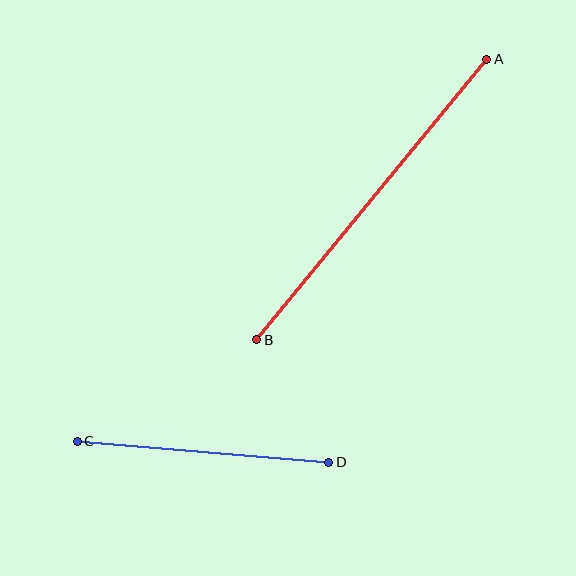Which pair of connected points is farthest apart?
Points A and B are farthest apart.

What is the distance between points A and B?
The distance is approximately 363 pixels.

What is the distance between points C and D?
The distance is approximately 252 pixels.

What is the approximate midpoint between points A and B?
The midpoint is at approximately (372, 199) pixels.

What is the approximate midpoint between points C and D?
The midpoint is at approximately (203, 452) pixels.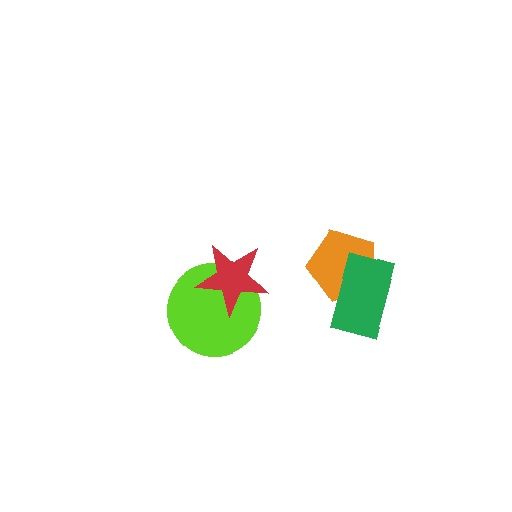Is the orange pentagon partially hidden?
Yes, it is partially covered by another shape.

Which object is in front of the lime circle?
The red star is in front of the lime circle.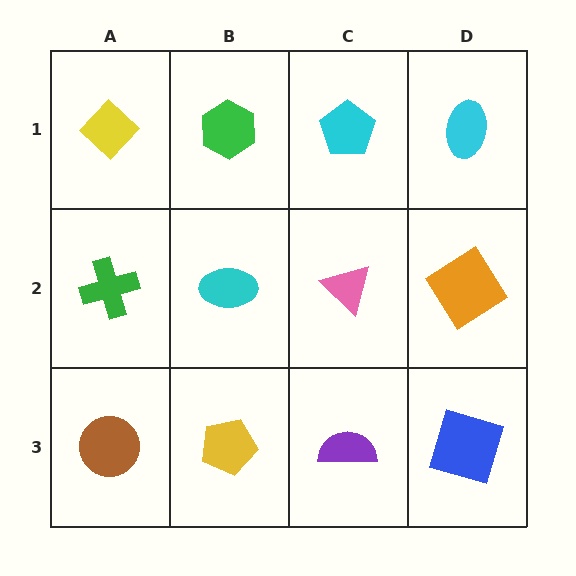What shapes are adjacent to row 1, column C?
A pink triangle (row 2, column C), a green hexagon (row 1, column B), a cyan ellipse (row 1, column D).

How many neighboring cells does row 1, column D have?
2.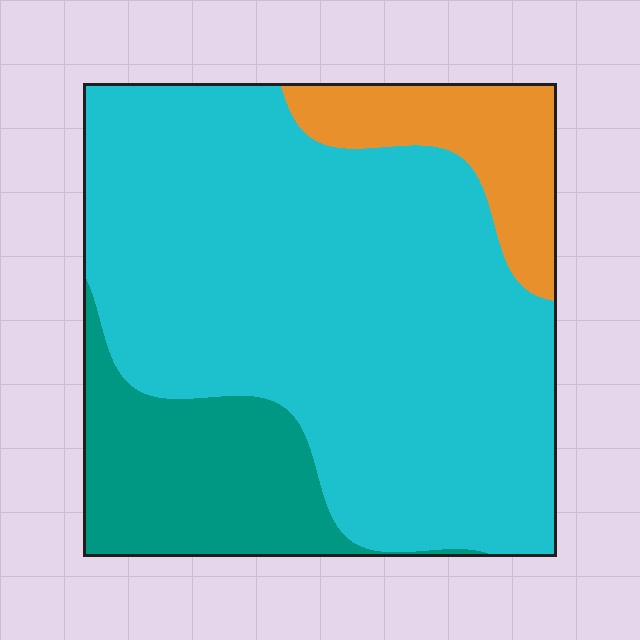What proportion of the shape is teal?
Teal takes up less than a quarter of the shape.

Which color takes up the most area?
Cyan, at roughly 70%.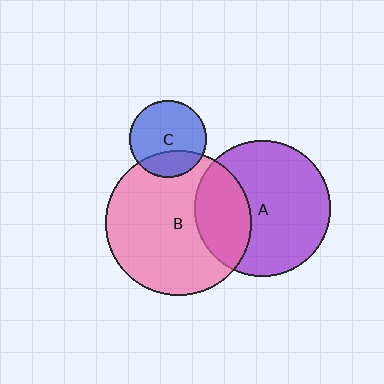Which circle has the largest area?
Circle B (pink).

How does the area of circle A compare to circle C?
Approximately 3.1 times.